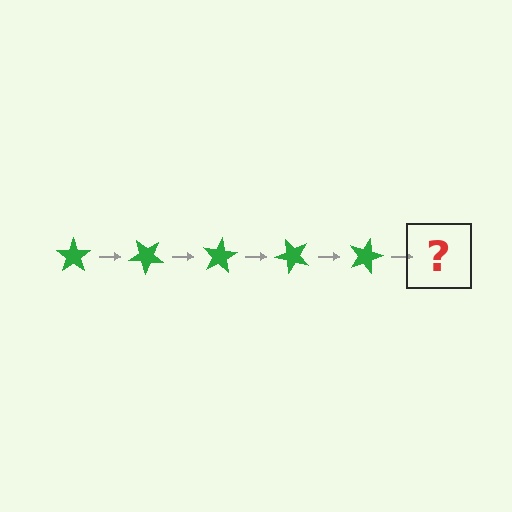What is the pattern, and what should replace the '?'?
The pattern is that the star rotates 40 degrees each step. The '?' should be a green star rotated 200 degrees.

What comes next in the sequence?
The next element should be a green star rotated 200 degrees.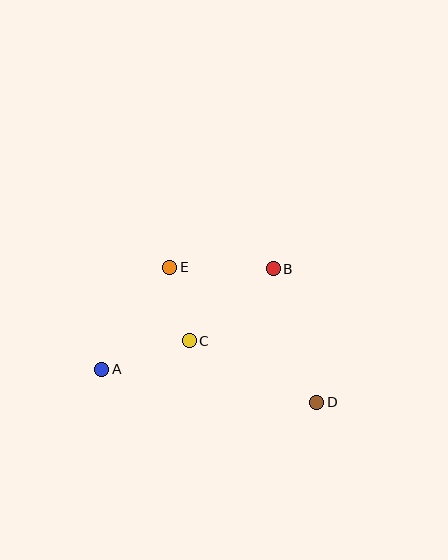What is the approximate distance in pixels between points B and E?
The distance between B and E is approximately 104 pixels.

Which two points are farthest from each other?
Points A and D are farthest from each other.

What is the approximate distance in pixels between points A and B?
The distance between A and B is approximately 199 pixels.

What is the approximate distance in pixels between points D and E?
The distance between D and E is approximately 199 pixels.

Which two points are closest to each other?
Points C and E are closest to each other.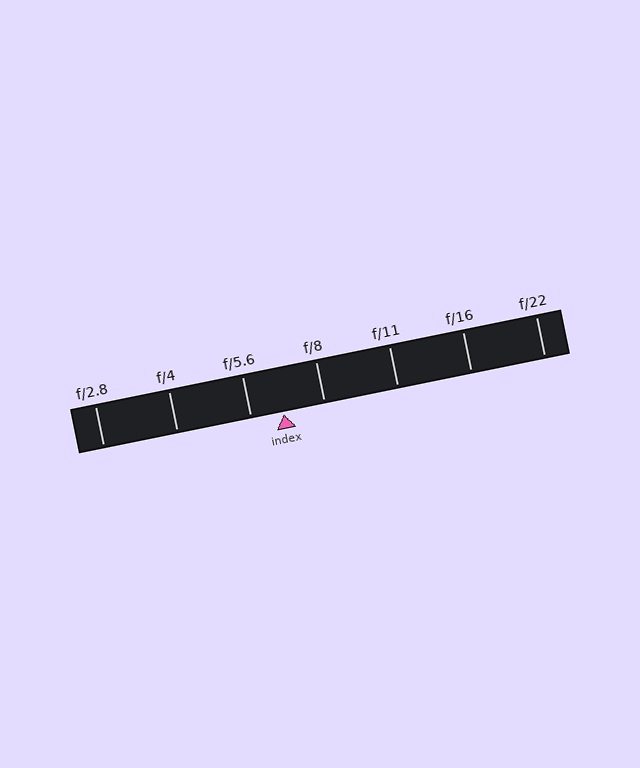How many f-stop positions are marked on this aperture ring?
There are 7 f-stop positions marked.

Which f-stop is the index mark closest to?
The index mark is closest to f/5.6.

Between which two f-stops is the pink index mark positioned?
The index mark is between f/5.6 and f/8.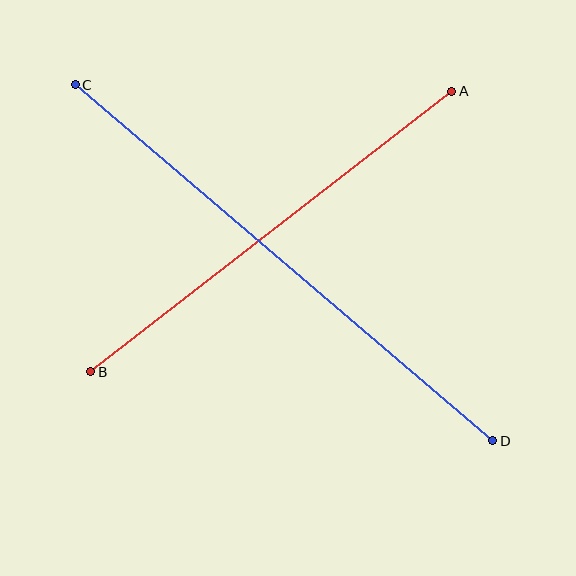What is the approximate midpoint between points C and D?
The midpoint is at approximately (284, 263) pixels.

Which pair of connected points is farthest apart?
Points C and D are farthest apart.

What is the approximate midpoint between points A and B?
The midpoint is at approximately (271, 232) pixels.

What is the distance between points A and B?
The distance is approximately 457 pixels.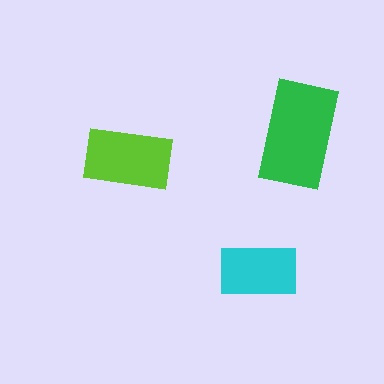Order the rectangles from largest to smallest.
the green one, the lime one, the cyan one.